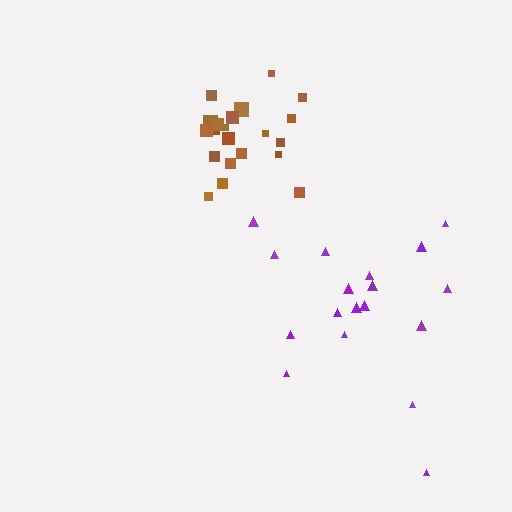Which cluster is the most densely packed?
Brown.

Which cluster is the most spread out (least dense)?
Purple.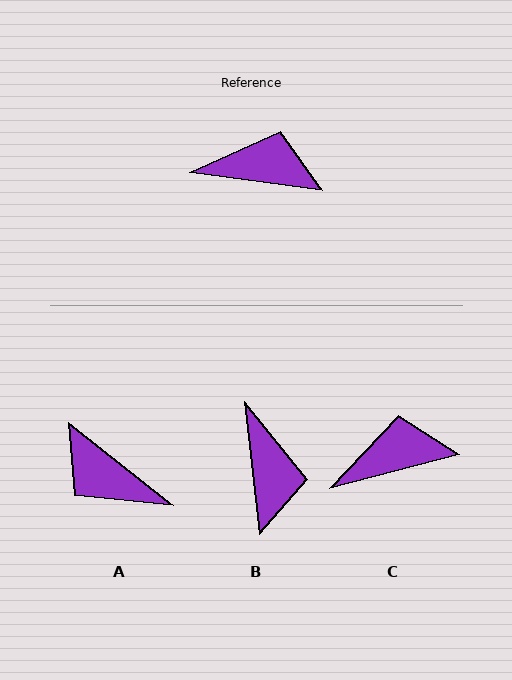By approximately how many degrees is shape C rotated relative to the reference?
Approximately 23 degrees counter-clockwise.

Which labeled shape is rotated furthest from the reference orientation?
A, about 150 degrees away.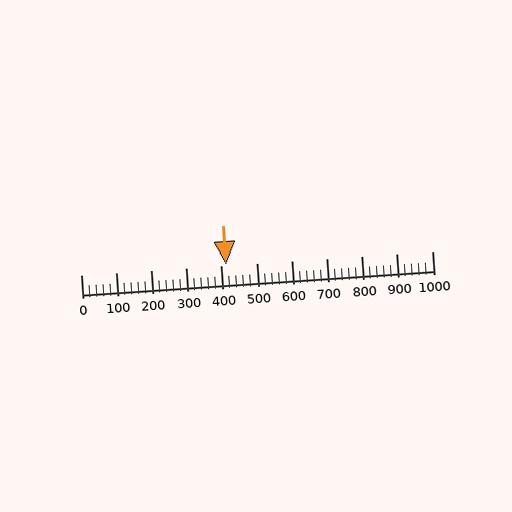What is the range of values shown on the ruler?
The ruler shows values from 0 to 1000.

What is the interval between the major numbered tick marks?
The major tick marks are spaced 100 units apart.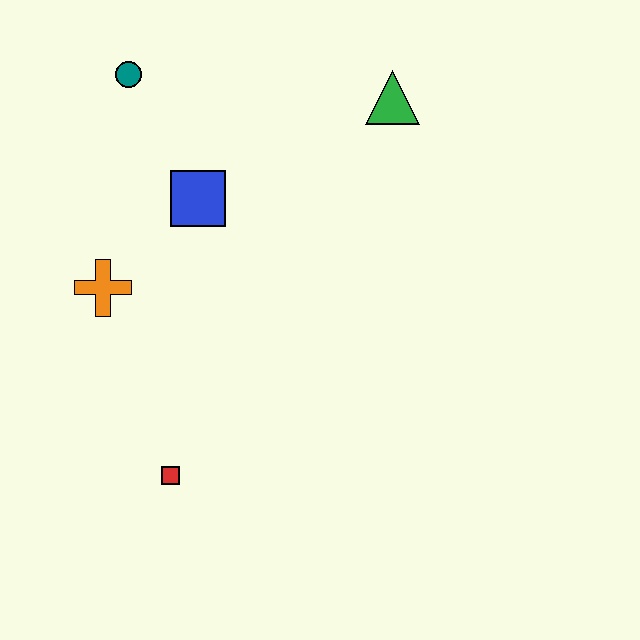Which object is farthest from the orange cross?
The green triangle is farthest from the orange cross.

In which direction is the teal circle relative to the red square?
The teal circle is above the red square.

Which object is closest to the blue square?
The orange cross is closest to the blue square.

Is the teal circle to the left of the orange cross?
No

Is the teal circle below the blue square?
No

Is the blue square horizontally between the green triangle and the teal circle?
Yes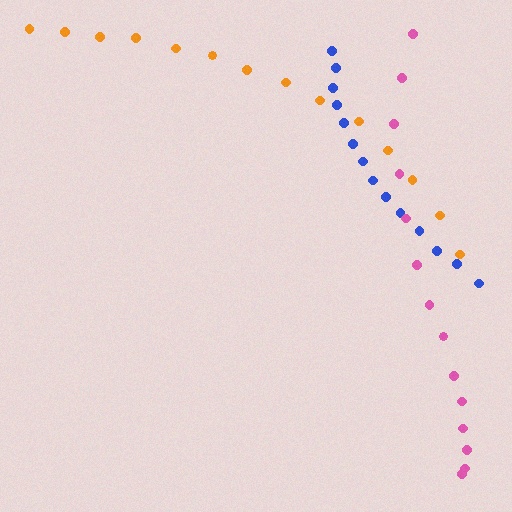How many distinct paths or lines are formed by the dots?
There are 3 distinct paths.